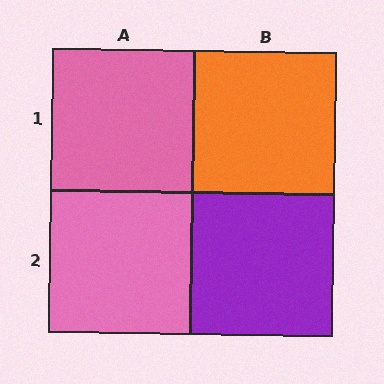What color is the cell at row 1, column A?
Pink.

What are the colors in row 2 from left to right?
Pink, purple.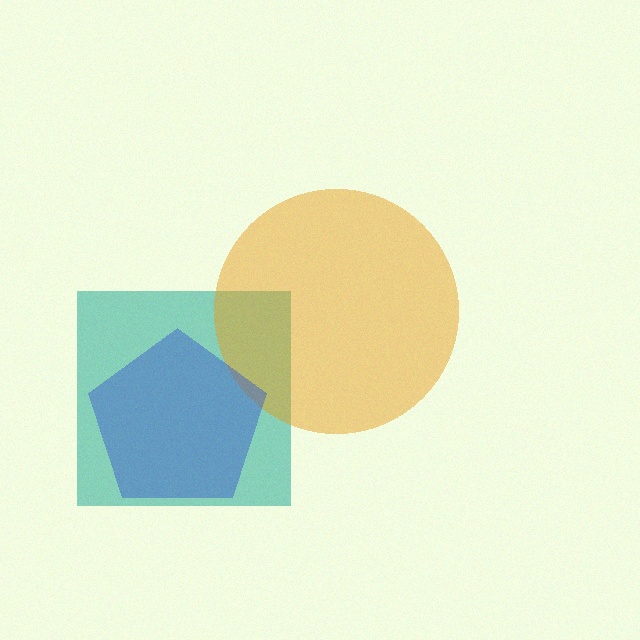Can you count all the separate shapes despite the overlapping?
Yes, there are 3 separate shapes.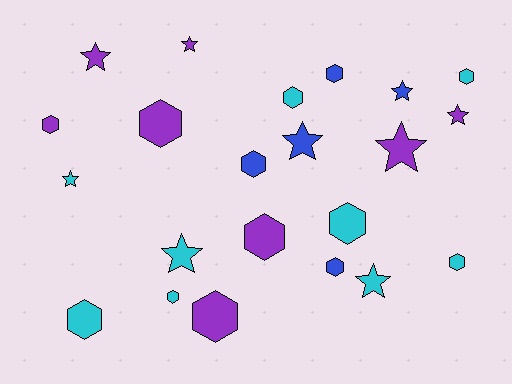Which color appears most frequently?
Cyan, with 9 objects.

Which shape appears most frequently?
Hexagon, with 13 objects.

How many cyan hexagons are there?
There are 6 cyan hexagons.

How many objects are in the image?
There are 22 objects.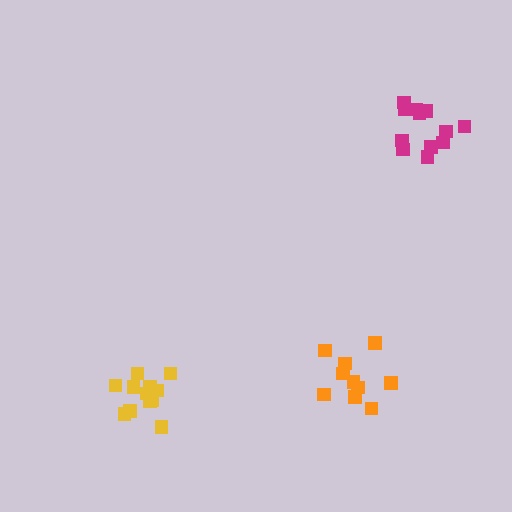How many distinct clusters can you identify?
There are 3 distinct clusters.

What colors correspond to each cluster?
The clusters are colored: yellow, orange, magenta.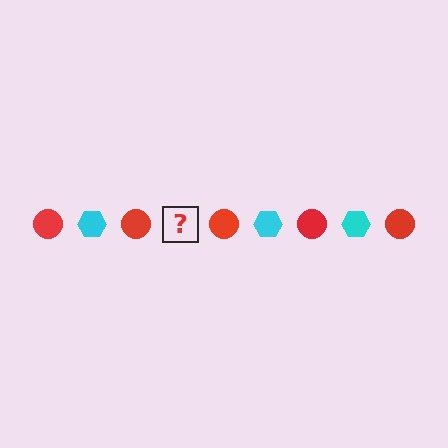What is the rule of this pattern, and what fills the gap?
The rule is that the pattern alternates between red circle and cyan hexagon. The gap should be filled with a cyan hexagon.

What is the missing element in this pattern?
The missing element is a cyan hexagon.